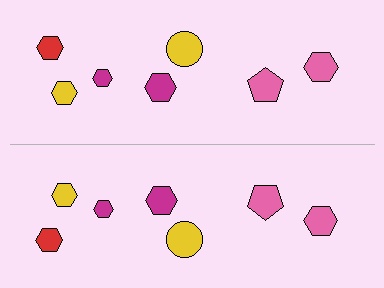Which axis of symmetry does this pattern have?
The pattern has a horizontal axis of symmetry running through the center of the image.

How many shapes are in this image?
There are 14 shapes in this image.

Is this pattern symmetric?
Yes, this pattern has bilateral (reflection) symmetry.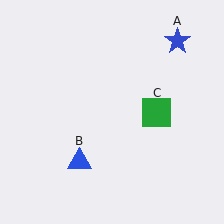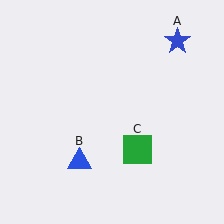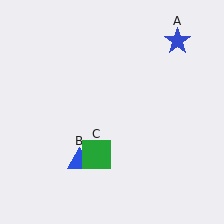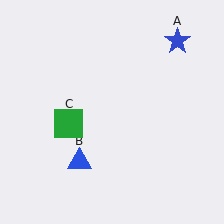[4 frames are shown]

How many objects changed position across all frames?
1 object changed position: green square (object C).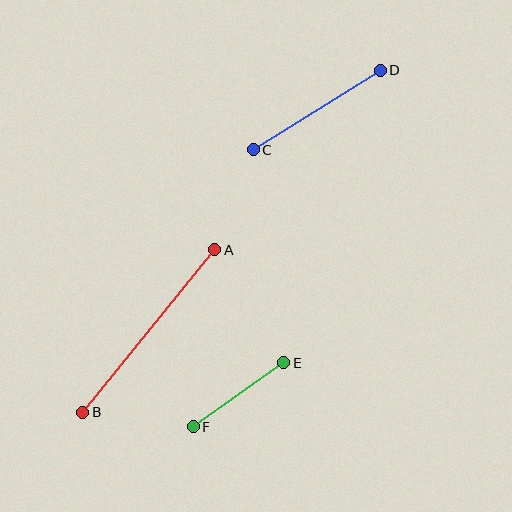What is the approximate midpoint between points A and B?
The midpoint is at approximately (149, 331) pixels.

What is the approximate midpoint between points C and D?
The midpoint is at approximately (317, 110) pixels.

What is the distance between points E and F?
The distance is approximately 111 pixels.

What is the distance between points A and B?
The distance is approximately 210 pixels.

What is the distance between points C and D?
The distance is approximately 150 pixels.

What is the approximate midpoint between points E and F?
The midpoint is at approximately (239, 395) pixels.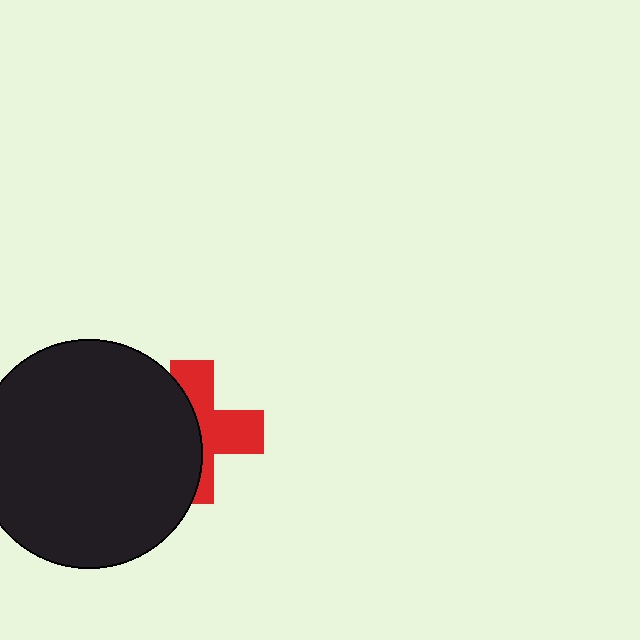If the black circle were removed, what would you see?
You would see the complete red cross.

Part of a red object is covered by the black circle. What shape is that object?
It is a cross.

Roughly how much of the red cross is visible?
About half of it is visible (roughly 48%).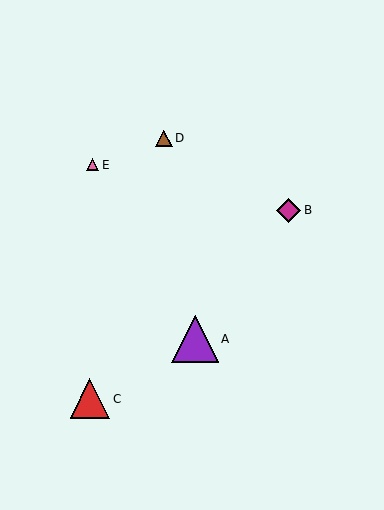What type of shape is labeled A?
Shape A is a purple triangle.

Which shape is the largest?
The purple triangle (labeled A) is the largest.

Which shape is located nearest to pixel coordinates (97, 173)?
The pink triangle (labeled E) at (93, 165) is nearest to that location.